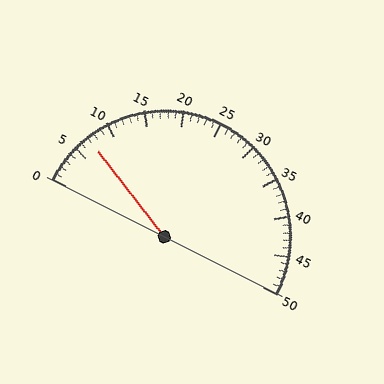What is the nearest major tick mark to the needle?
The nearest major tick mark is 5.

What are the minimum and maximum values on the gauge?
The gauge ranges from 0 to 50.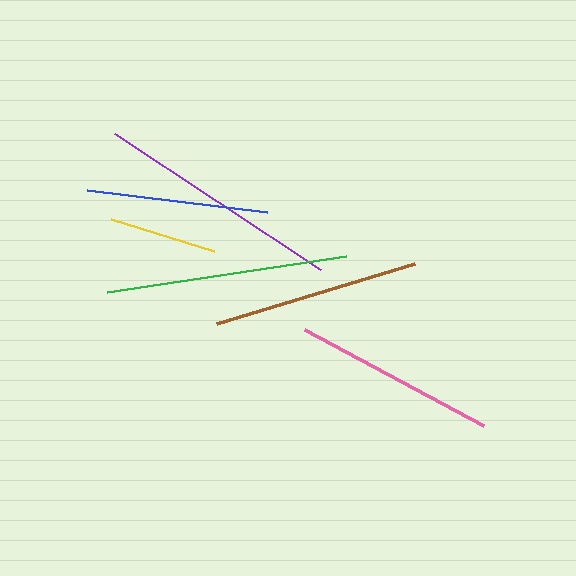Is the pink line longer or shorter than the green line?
The green line is longer than the pink line.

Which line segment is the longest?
The purple line is the longest at approximately 247 pixels.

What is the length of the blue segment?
The blue segment is approximately 182 pixels long.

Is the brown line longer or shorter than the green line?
The green line is longer than the brown line.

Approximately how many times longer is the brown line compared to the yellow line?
The brown line is approximately 1.9 times the length of the yellow line.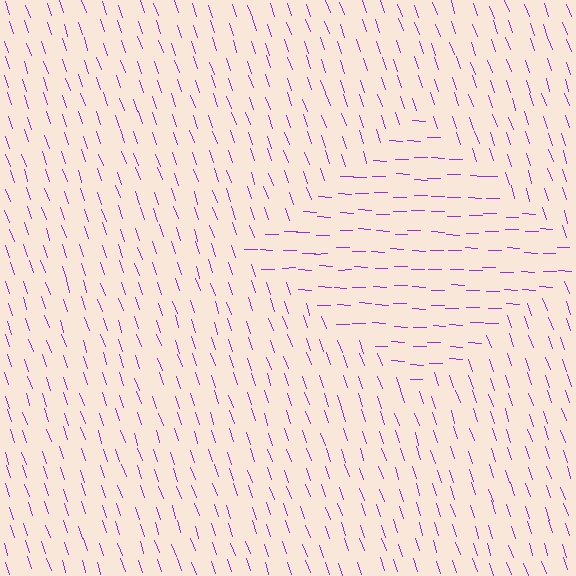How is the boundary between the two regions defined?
The boundary is defined purely by a change in line orientation (approximately 69 degrees difference). All lines are the same color and thickness.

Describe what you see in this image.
The image is filled with small purple line segments. A diamond region in the image has lines oriented differently from the surrounding lines, creating a visible texture boundary.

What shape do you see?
I see a diamond.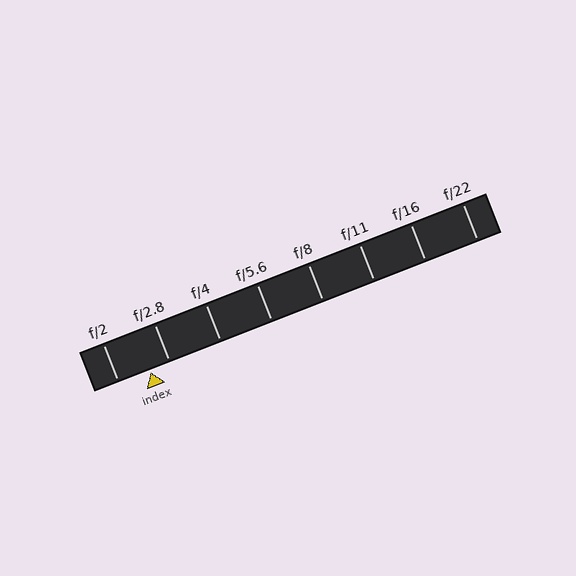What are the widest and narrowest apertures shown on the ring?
The widest aperture shown is f/2 and the narrowest is f/22.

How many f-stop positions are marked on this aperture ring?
There are 8 f-stop positions marked.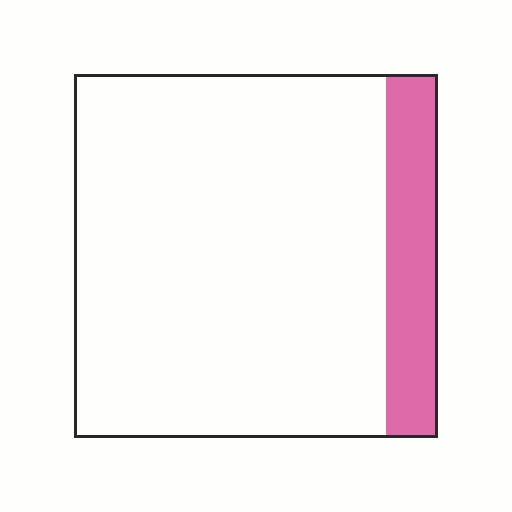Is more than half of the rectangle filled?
No.